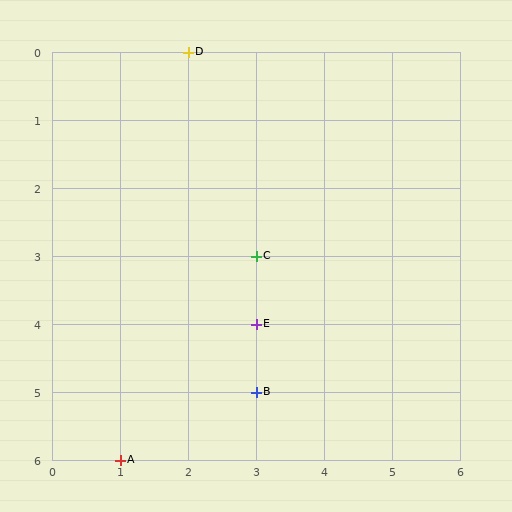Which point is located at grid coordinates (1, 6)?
Point A is at (1, 6).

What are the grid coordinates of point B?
Point B is at grid coordinates (3, 5).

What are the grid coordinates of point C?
Point C is at grid coordinates (3, 3).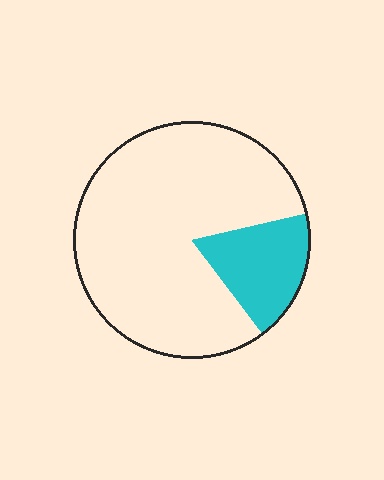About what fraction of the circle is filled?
About one fifth (1/5).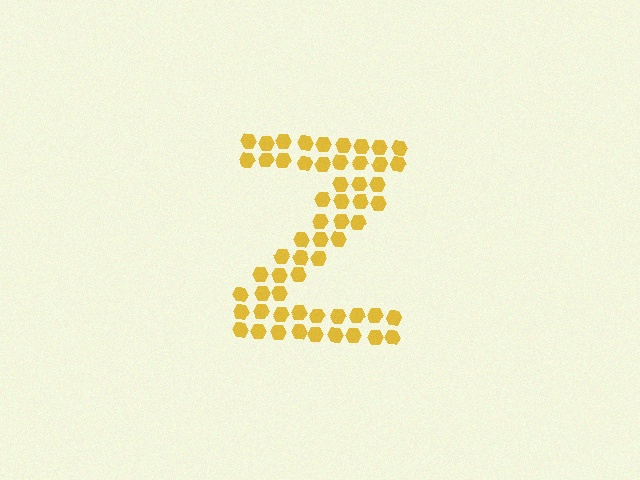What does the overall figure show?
The overall figure shows the letter Z.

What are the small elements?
The small elements are hexagons.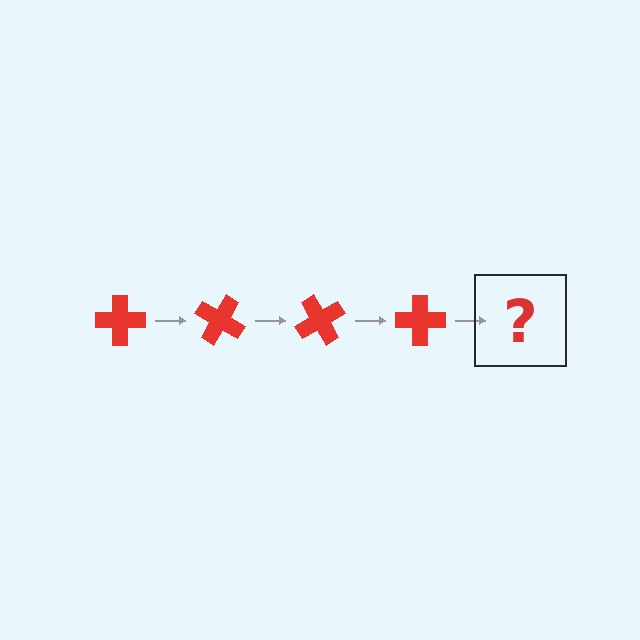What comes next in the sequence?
The next element should be a red cross rotated 120 degrees.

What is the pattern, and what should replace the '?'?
The pattern is that the cross rotates 30 degrees each step. The '?' should be a red cross rotated 120 degrees.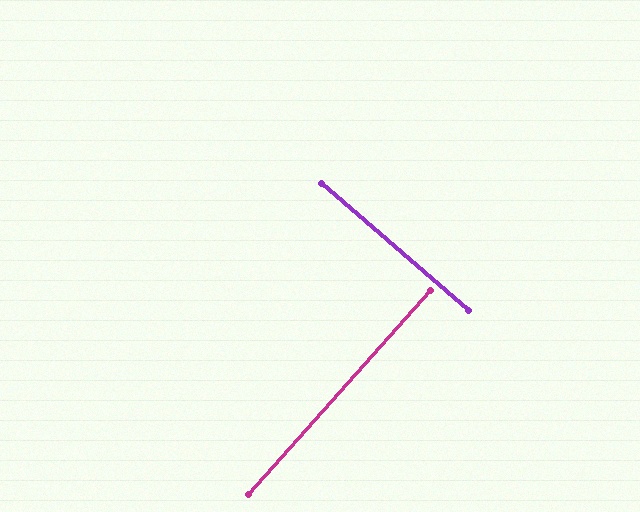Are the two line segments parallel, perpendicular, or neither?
Perpendicular — they meet at approximately 89°.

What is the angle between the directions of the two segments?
Approximately 89 degrees.